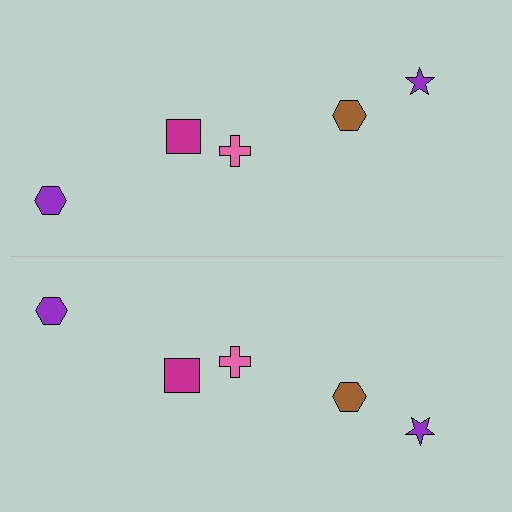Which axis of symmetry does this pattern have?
The pattern has a horizontal axis of symmetry running through the center of the image.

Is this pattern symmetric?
Yes, this pattern has bilateral (reflection) symmetry.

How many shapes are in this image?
There are 10 shapes in this image.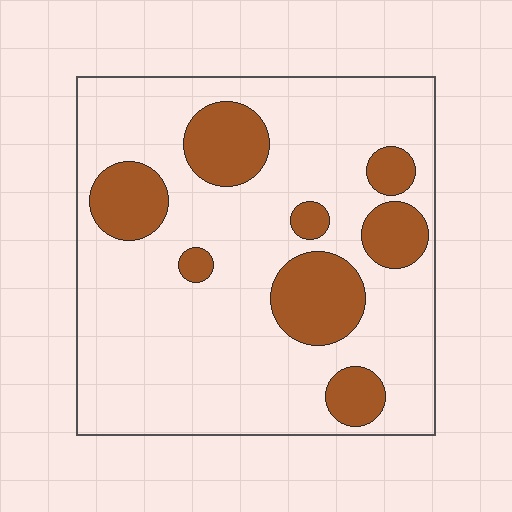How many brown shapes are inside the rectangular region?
8.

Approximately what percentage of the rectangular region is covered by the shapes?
Approximately 20%.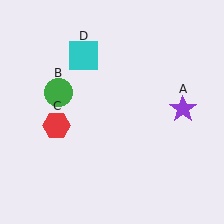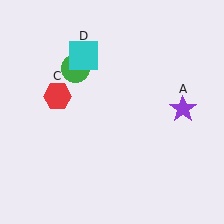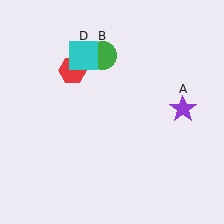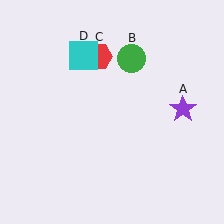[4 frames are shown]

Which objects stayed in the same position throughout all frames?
Purple star (object A) and cyan square (object D) remained stationary.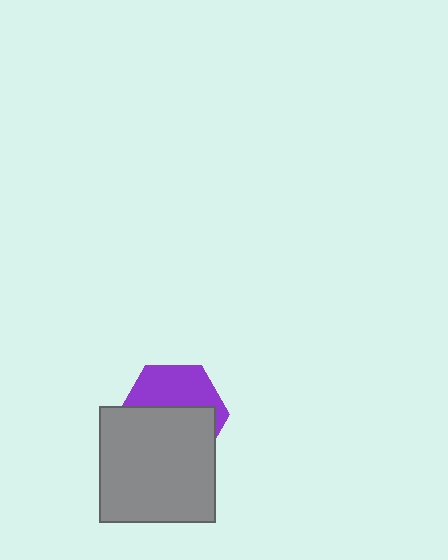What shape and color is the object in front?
The object in front is a gray square.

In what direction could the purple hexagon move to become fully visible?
The purple hexagon could move up. That would shift it out from behind the gray square entirely.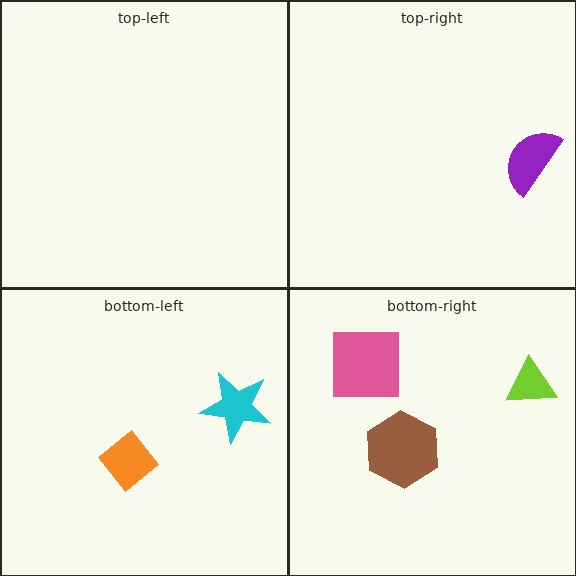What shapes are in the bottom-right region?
The lime triangle, the brown hexagon, the pink square.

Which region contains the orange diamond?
The bottom-left region.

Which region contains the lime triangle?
The bottom-right region.